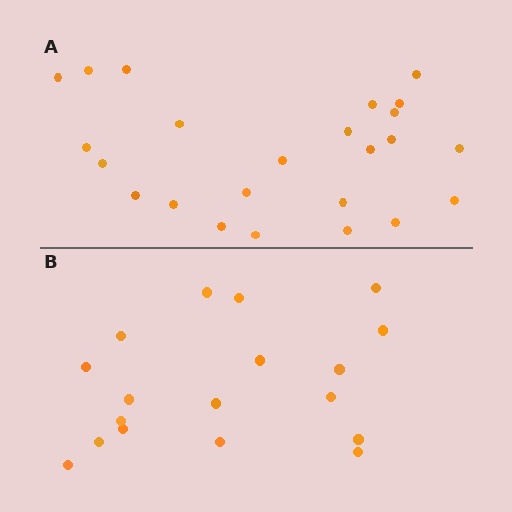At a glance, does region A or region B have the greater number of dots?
Region A (the top region) has more dots.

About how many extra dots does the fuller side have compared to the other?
Region A has about 6 more dots than region B.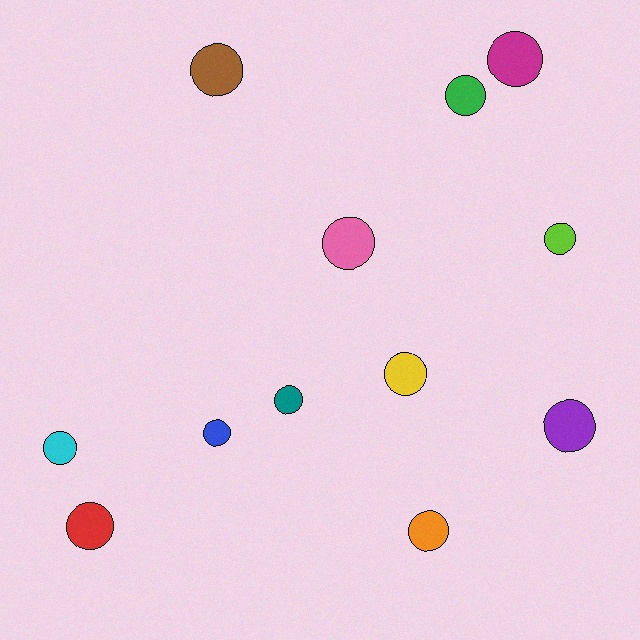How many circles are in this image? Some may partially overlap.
There are 12 circles.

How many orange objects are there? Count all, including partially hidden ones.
There is 1 orange object.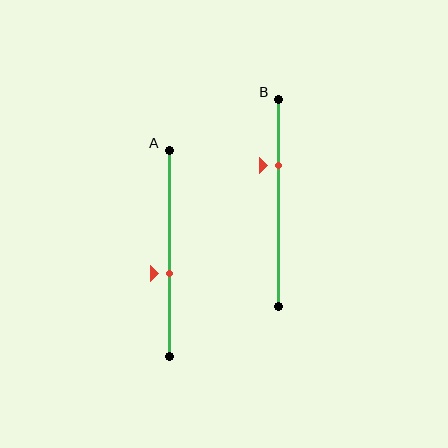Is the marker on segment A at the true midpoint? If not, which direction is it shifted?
No, the marker on segment A is shifted downward by about 10% of the segment length.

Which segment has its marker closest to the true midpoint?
Segment A has its marker closest to the true midpoint.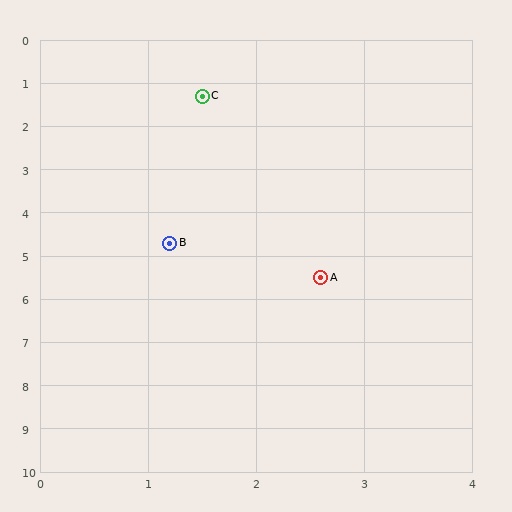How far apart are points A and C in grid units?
Points A and C are about 4.3 grid units apart.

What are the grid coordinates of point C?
Point C is at approximately (1.5, 1.3).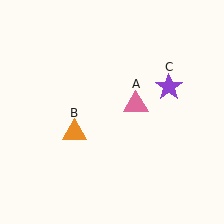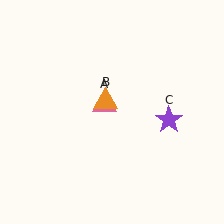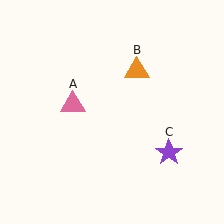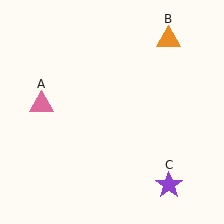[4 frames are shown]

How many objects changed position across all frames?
3 objects changed position: pink triangle (object A), orange triangle (object B), purple star (object C).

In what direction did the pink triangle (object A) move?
The pink triangle (object A) moved left.